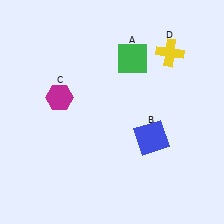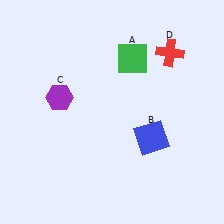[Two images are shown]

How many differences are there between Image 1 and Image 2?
There are 2 differences between the two images.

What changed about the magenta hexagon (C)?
In Image 1, C is magenta. In Image 2, it changed to purple.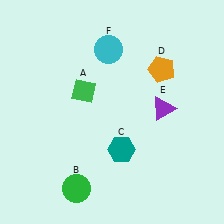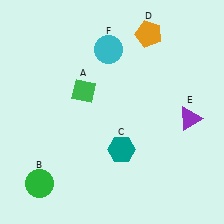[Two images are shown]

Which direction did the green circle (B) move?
The green circle (B) moved left.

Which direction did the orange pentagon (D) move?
The orange pentagon (D) moved up.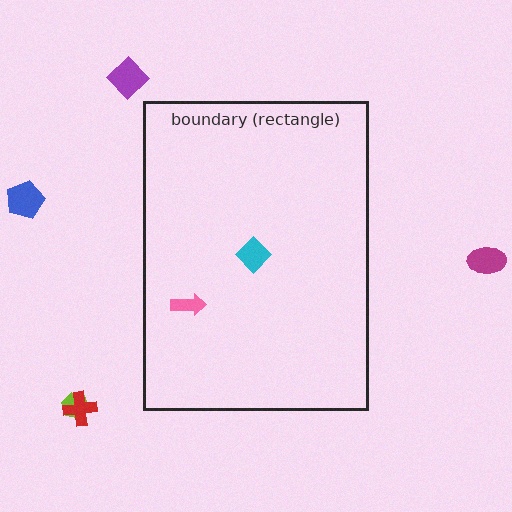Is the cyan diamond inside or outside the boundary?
Inside.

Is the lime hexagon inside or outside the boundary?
Outside.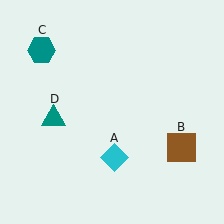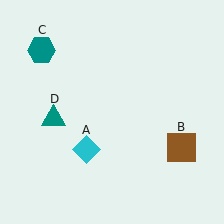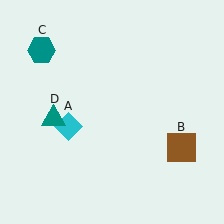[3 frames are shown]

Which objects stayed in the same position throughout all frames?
Brown square (object B) and teal hexagon (object C) and teal triangle (object D) remained stationary.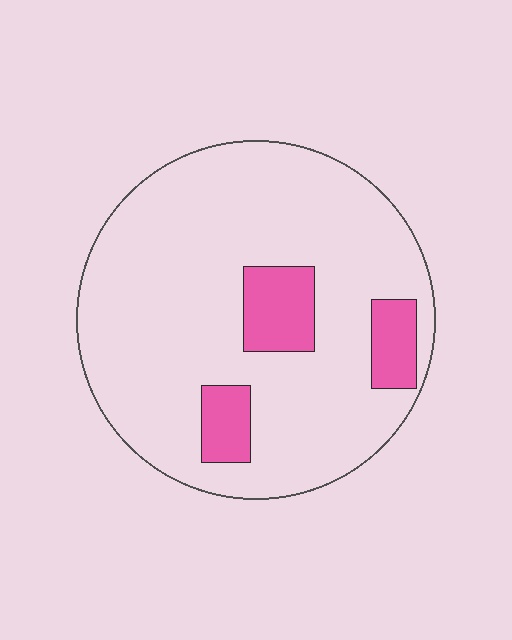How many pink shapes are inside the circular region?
3.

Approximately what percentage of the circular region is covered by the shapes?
Approximately 15%.